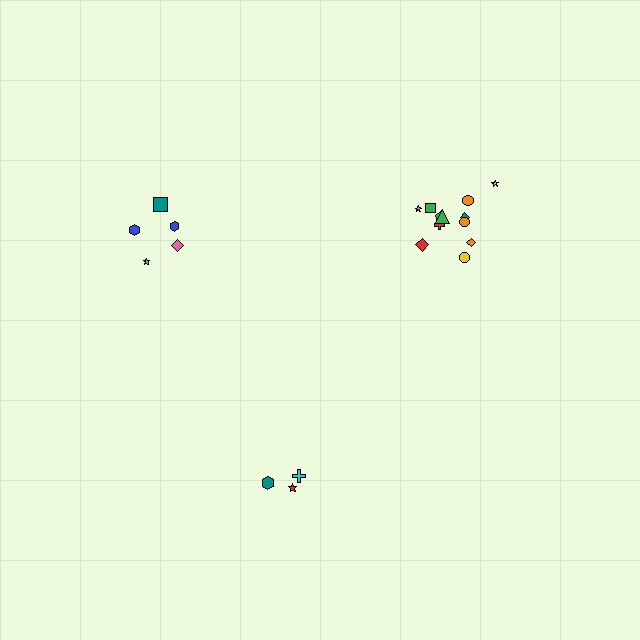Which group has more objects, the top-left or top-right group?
The top-right group.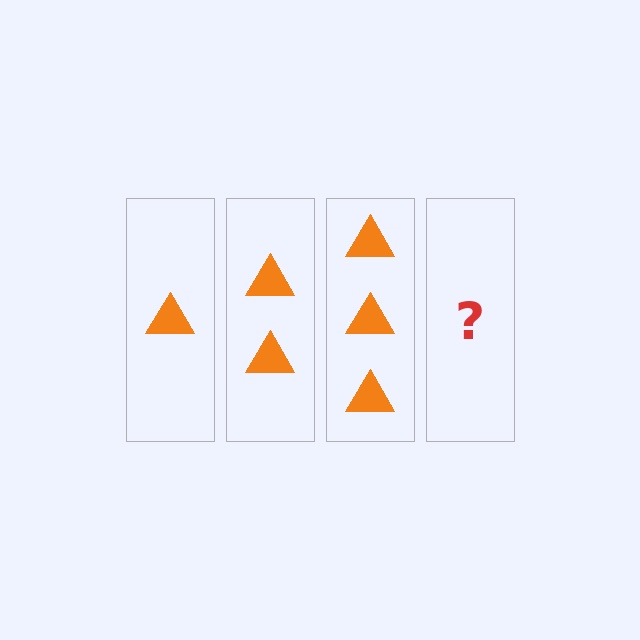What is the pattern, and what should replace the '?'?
The pattern is that each step adds one more triangle. The '?' should be 4 triangles.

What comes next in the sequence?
The next element should be 4 triangles.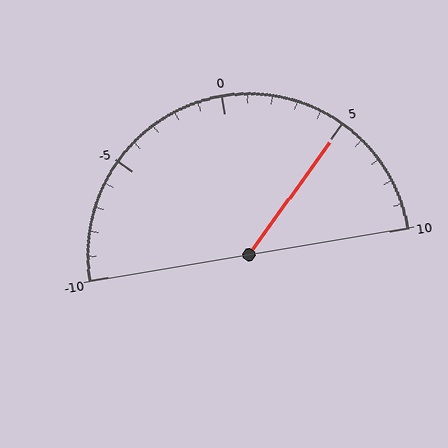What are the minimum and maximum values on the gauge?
The gauge ranges from -10 to 10.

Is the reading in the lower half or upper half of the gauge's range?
The reading is in the upper half of the range (-10 to 10).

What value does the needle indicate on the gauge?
The needle indicates approximately 5.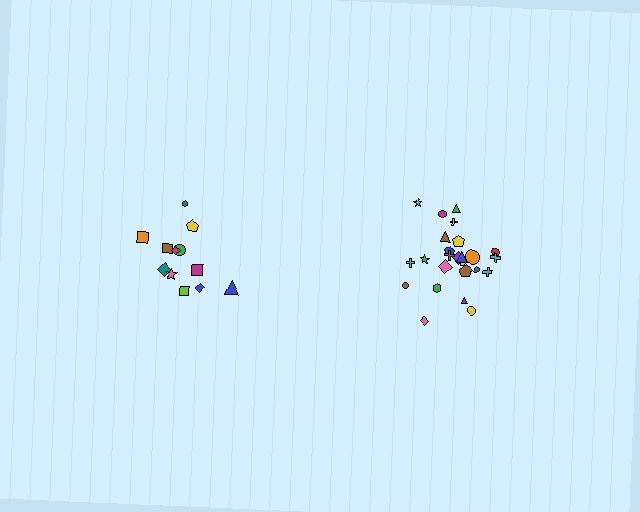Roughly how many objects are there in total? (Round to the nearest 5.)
Roughly 35 objects in total.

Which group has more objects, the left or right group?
The right group.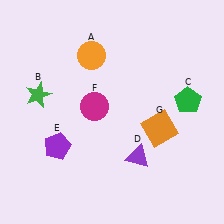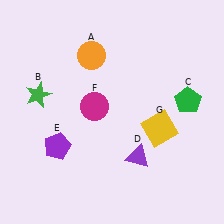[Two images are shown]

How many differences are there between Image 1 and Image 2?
There is 1 difference between the two images.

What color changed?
The square (G) changed from orange in Image 1 to yellow in Image 2.